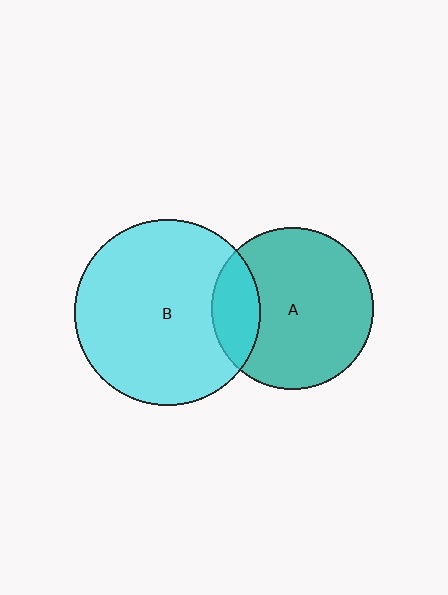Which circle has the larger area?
Circle B (cyan).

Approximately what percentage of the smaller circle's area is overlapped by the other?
Approximately 20%.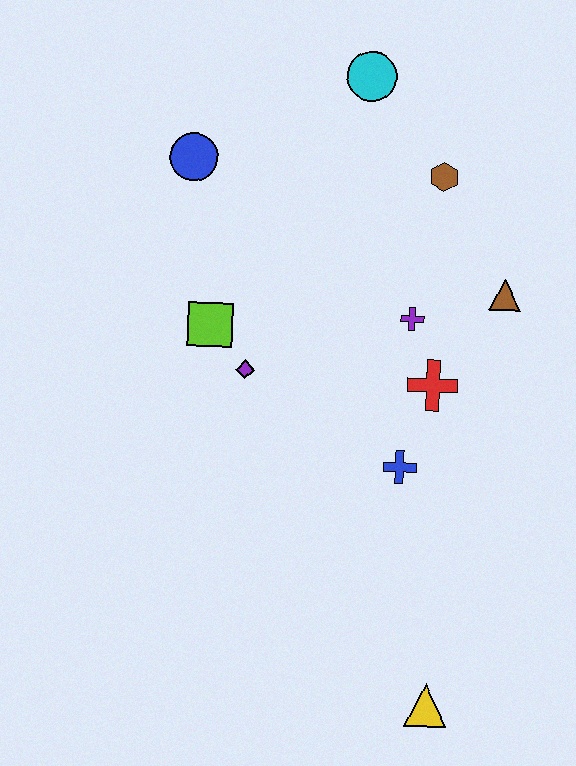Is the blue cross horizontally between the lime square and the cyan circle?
No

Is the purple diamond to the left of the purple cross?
Yes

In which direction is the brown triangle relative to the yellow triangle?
The brown triangle is above the yellow triangle.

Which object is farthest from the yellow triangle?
The cyan circle is farthest from the yellow triangle.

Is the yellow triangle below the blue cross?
Yes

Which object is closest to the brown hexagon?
The cyan circle is closest to the brown hexagon.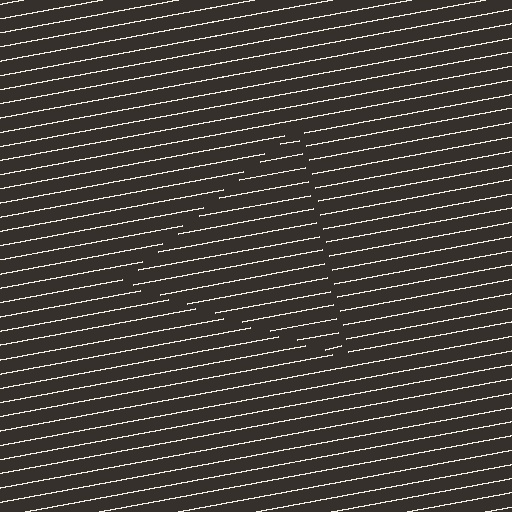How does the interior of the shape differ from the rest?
The interior of the shape contains the same grating, shifted by half a period — the contour is defined by the phase discontinuity where line-ends from the inner and outer gratings abut.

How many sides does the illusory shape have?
3 sides — the line-ends trace a triangle.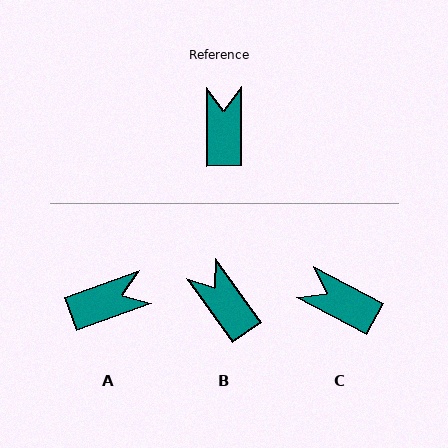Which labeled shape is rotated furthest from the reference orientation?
A, about 70 degrees away.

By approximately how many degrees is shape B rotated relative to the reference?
Approximately 36 degrees counter-clockwise.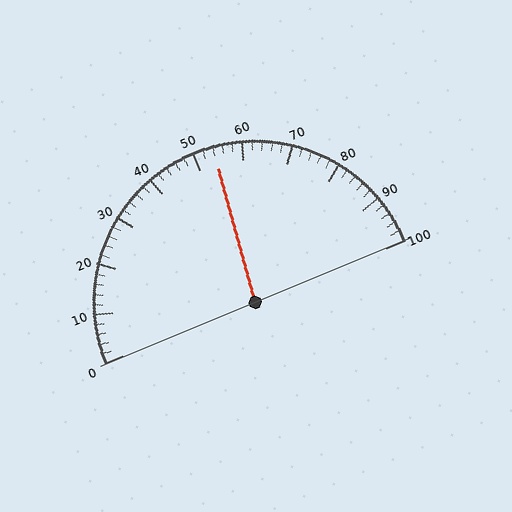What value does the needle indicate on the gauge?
The needle indicates approximately 54.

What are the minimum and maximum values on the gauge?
The gauge ranges from 0 to 100.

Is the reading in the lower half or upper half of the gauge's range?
The reading is in the upper half of the range (0 to 100).